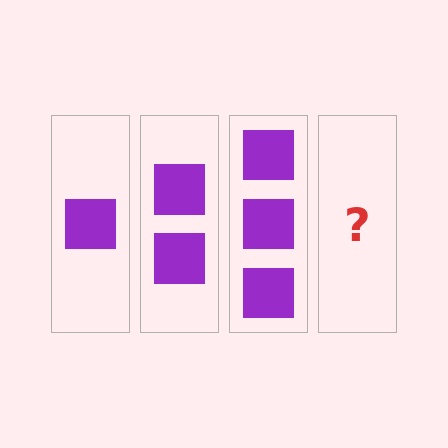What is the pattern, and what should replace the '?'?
The pattern is that each step adds one more square. The '?' should be 4 squares.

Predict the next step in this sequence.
The next step is 4 squares.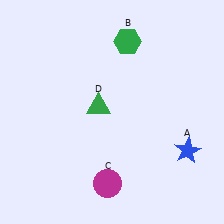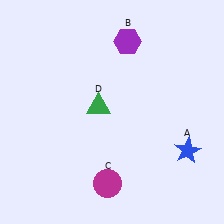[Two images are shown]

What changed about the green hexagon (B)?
In Image 1, B is green. In Image 2, it changed to purple.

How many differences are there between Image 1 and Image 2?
There is 1 difference between the two images.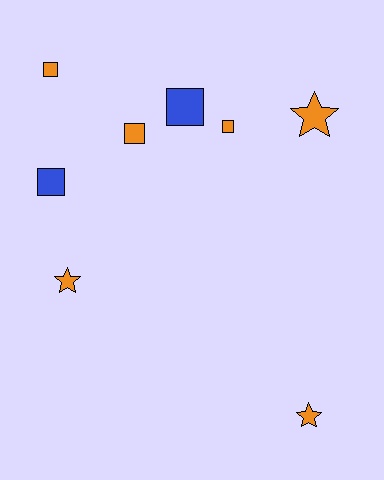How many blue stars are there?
There are no blue stars.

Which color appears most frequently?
Orange, with 6 objects.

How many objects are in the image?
There are 8 objects.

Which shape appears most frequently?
Square, with 5 objects.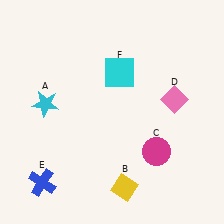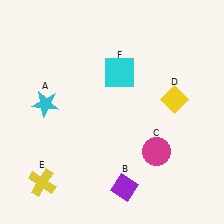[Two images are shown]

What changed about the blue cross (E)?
In Image 1, E is blue. In Image 2, it changed to yellow.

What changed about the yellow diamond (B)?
In Image 1, B is yellow. In Image 2, it changed to purple.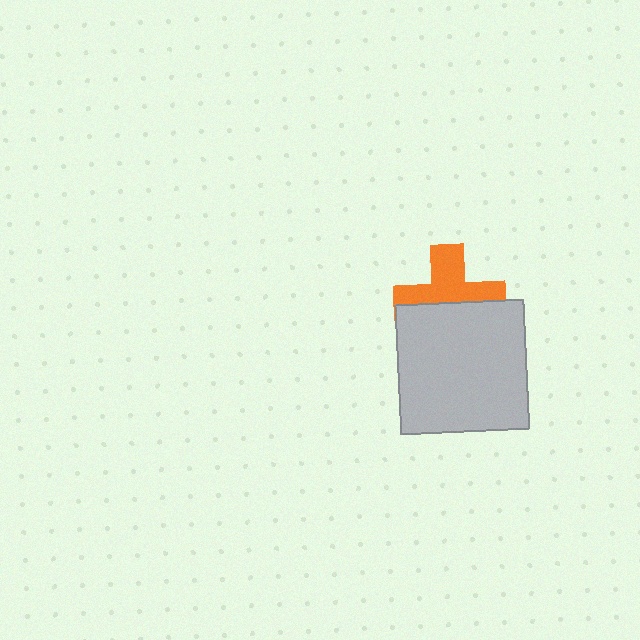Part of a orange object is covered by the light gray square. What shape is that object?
It is a cross.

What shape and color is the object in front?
The object in front is a light gray square.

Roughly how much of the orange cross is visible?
About half of it is visible (roughly 52%).